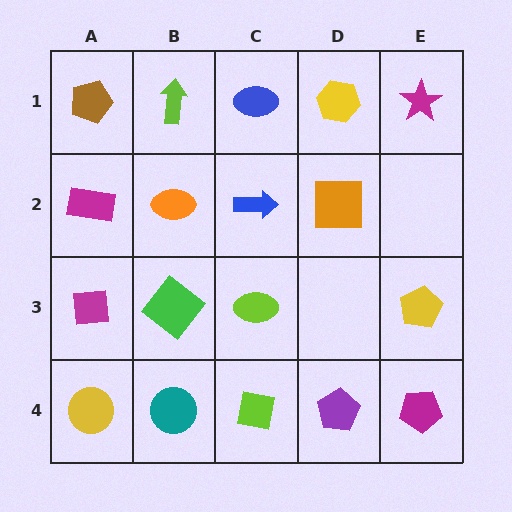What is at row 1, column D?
A yellow hexagon.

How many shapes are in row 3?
4 shapes.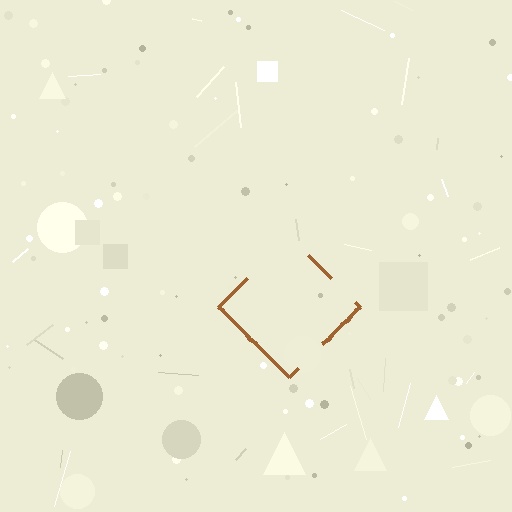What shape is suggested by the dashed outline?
The dashed outline suggests a diamond.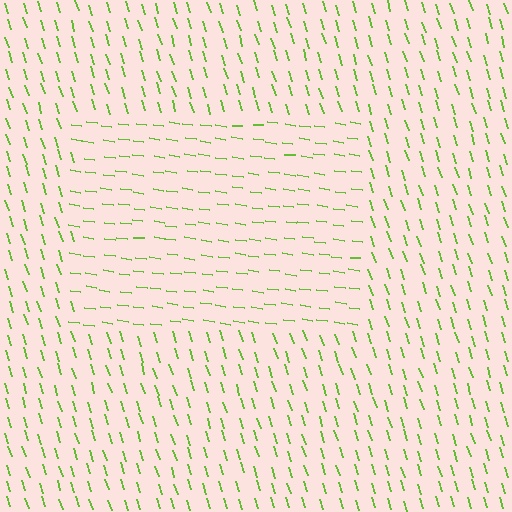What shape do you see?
I see a rectangle.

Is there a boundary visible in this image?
Yes, there is a texture boundary formed by a change in line orientation.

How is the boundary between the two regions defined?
The boundary is defined purely by a change in line orientation (approximately 65 degrees difference). All lines are the same color and thickness.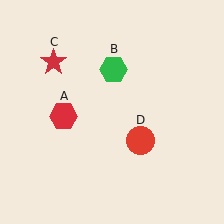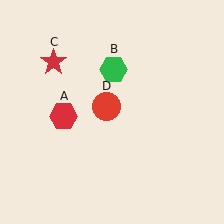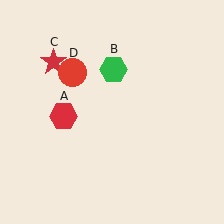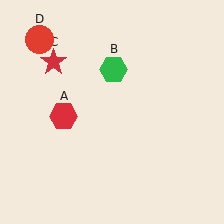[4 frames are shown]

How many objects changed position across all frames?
1 object changed position: red circle (object D).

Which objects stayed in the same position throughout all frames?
Red hexagon (object A) and green hexagon (object B) and red star (object C) remained stationary.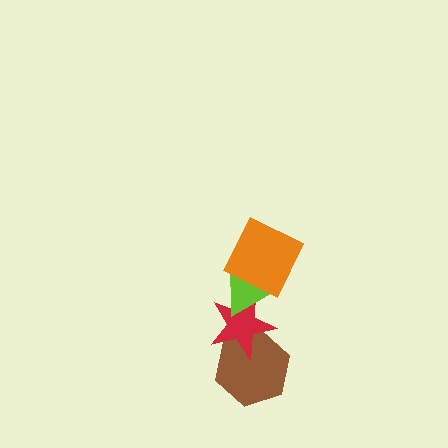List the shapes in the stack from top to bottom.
From top to bottom: the orange square, the lime triangle, the red star, the brown hexagon.